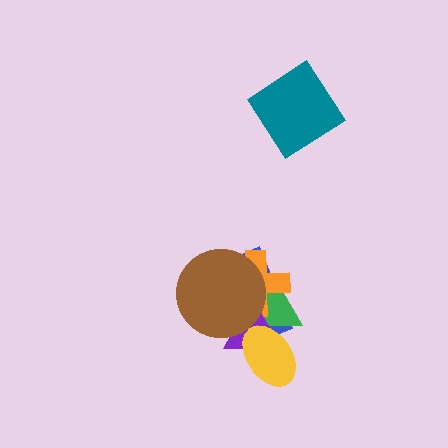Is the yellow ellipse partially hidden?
No, no other shape covers it.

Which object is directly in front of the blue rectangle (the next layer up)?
The green triangle is directly in front of the blue rectangle.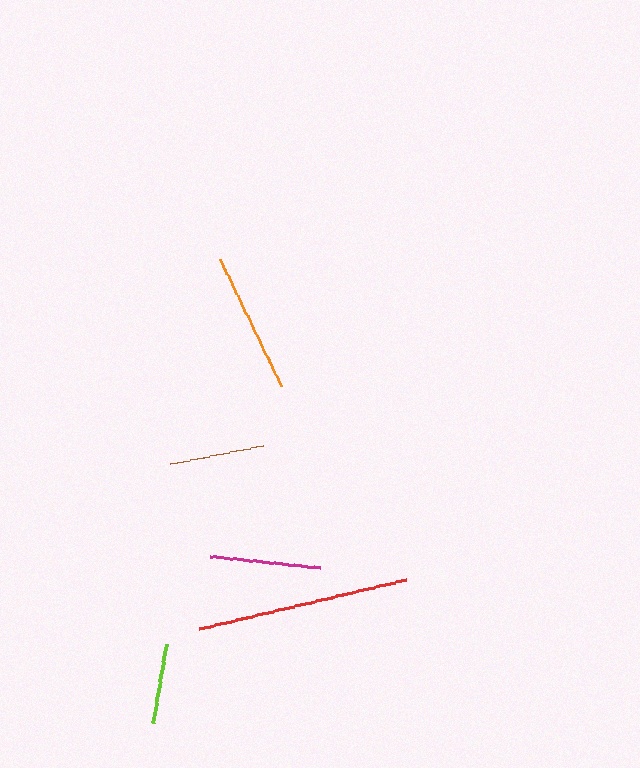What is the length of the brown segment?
The brown segment is approximately 96 pixels long.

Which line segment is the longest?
The red line is the longest at approximately 213 pixels.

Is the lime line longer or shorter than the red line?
The red line is longer than the lime line.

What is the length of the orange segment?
The orange segment is approximately 142 pixels long.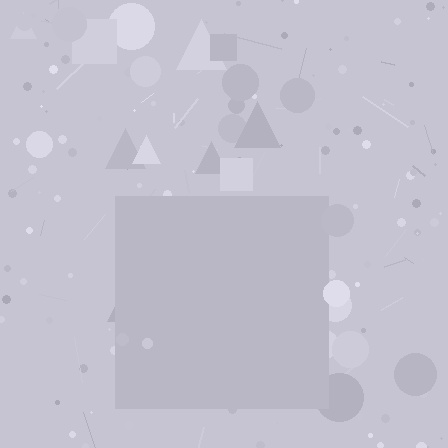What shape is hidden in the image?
A square is hidden in the image.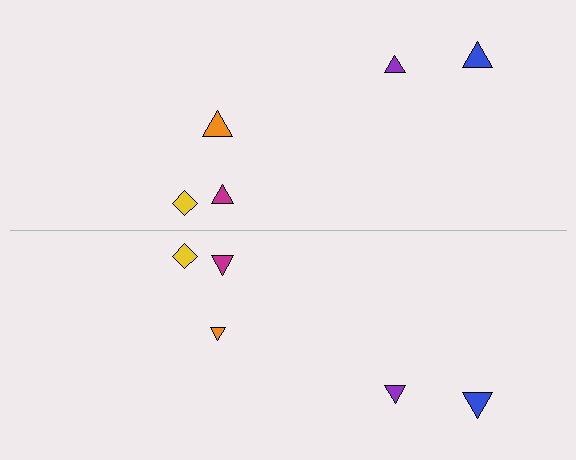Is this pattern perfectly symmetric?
No, the pattern is not perfectly symmetric. The orange triangle on the bottom side has a different size than its mirror counterpart.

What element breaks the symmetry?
The orange triangle on the bottom side has a different size than its mirror counterpart.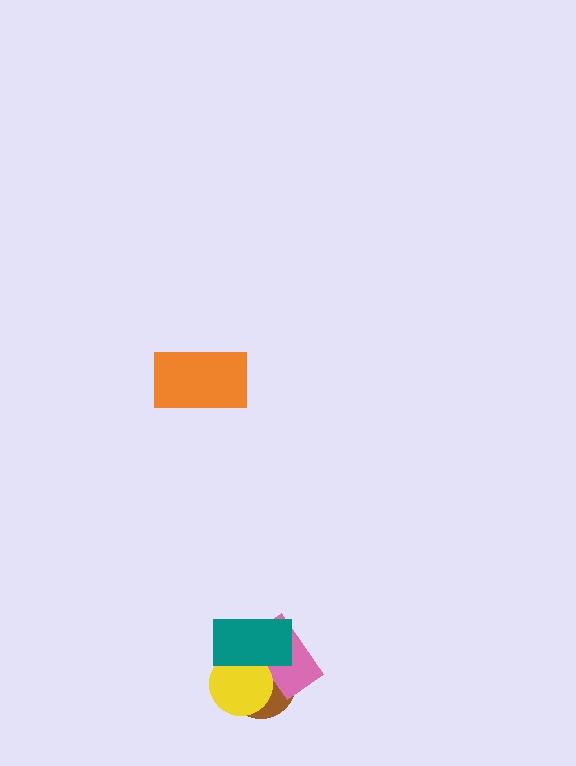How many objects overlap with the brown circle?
3 objects overlap with the brown circle.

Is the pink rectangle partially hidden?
Yes, it is partially covered by another shape.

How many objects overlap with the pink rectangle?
3 objects overlap with the pink rectangle.